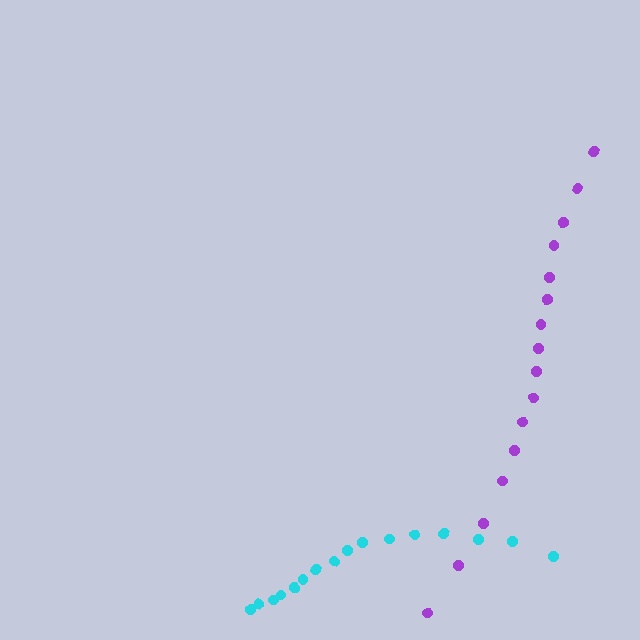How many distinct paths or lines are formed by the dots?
There are 2 distinct paths.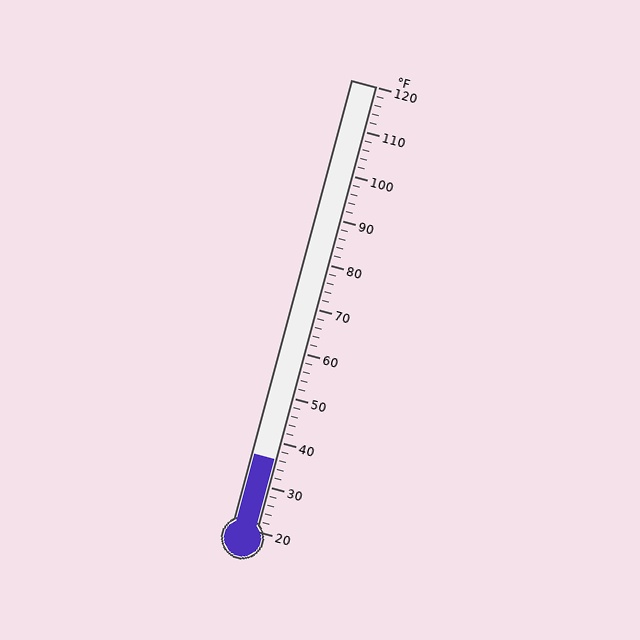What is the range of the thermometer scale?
The thermometer scale ranges from 20°F to 120°F.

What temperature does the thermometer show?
The thermometer shows approximately 36°F.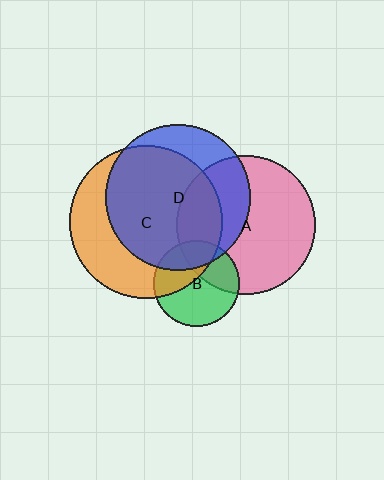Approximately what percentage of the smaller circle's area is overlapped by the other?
Approximately 35%.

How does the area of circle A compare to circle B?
Approximately 2.6 times.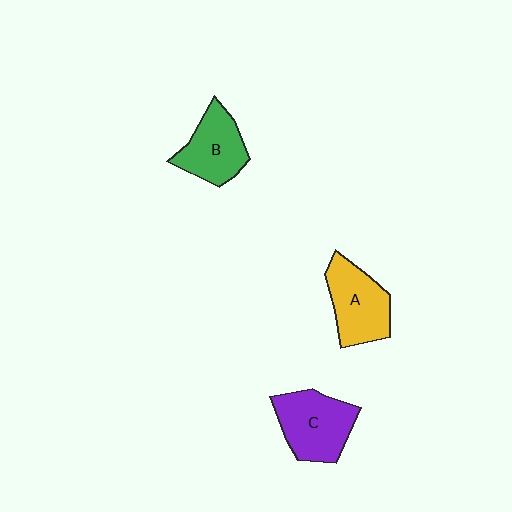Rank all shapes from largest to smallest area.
From largest to smallest: C (purple), A (yellow), B (green).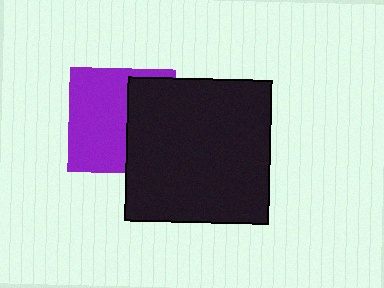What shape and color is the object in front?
The object in front is a black square.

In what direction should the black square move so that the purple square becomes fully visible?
The black square should move right. That is the shortest direction to clear the overlap and leave the purple square fully visible.